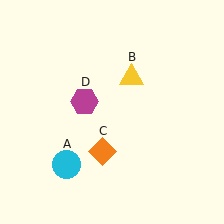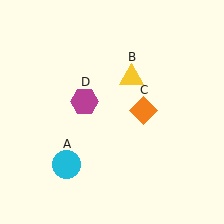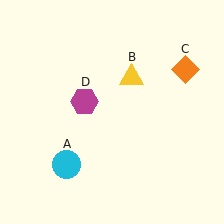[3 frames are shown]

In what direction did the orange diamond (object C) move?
The orange diamond (object C) moved up and to the right.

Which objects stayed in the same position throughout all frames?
Cyan circle (object A) and yellow triangle (object B) and magenta hexagon (object D) remained stationary.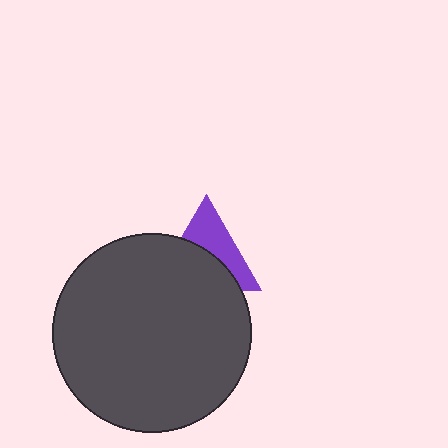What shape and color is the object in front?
The object in front is a dark gray circle.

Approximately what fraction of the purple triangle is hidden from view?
Roughly 54% of the purple triangle is hidden behind the dark gray circle.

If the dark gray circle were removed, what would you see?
You would see the complete purple triangle.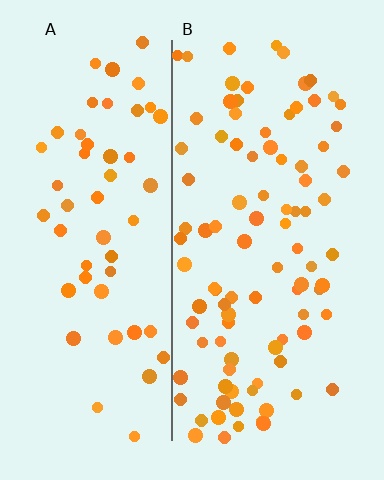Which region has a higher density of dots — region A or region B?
B (the right).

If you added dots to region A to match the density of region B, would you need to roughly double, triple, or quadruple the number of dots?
Approximately double.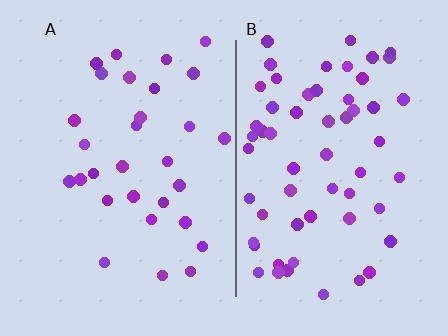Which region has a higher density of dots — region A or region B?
B (the right).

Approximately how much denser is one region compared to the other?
Approximately 2.0× — region B over region A.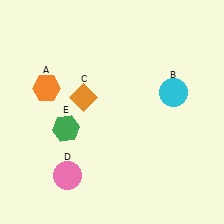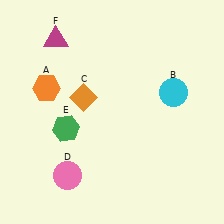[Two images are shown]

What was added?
A magenta triangle (F) was added in Image 2.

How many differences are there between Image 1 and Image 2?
There is 1 difference between the two images.